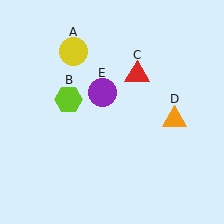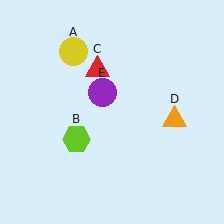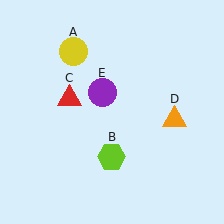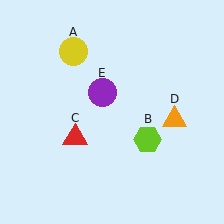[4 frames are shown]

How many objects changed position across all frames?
2 objects changed position: lime hexagon (object B), red triangle (object C).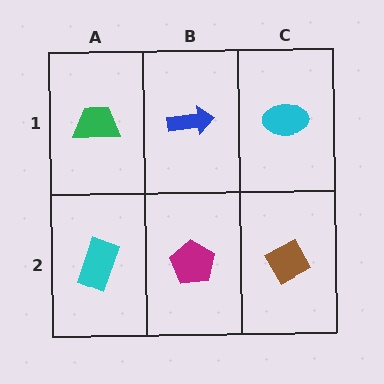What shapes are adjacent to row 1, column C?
A brown diamond (row 2, column C), a blue arrow (row 1, column B).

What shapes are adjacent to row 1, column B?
A magenta pentagon (row 2, column B), a green trapezoid (row 1, column A), a cyan ellipse (row 1, column C).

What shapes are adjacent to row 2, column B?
A blue arrow (row 1, column B), a cyan rectangle (row 2, column A), a brown diamond (row 2, column C).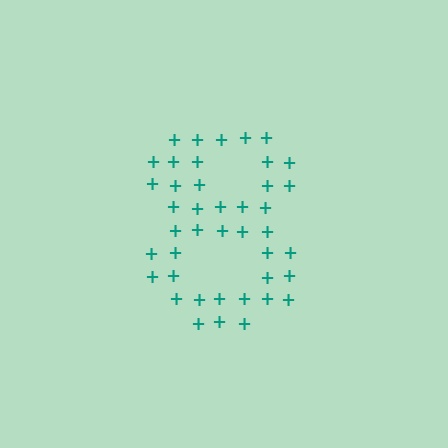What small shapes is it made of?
It is made of small plus signs.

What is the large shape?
The large shape is the digit 8.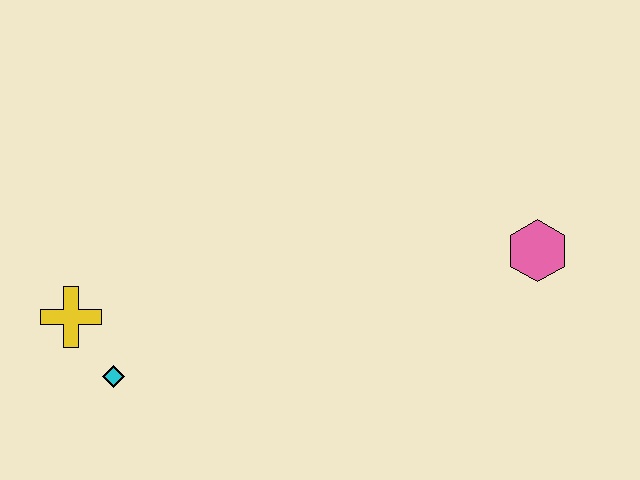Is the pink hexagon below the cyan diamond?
No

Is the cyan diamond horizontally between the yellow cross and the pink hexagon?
Yes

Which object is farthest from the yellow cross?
The pink hexagon is farthest from the yellow cross.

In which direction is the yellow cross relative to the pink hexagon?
The yellow cross is to the left of the pink hexagon.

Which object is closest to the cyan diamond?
The yellow cross is closest to the cyan diamond.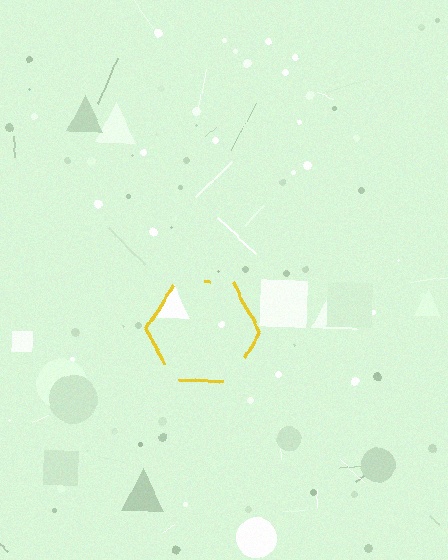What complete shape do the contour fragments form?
The contour fragments form a hexagon.